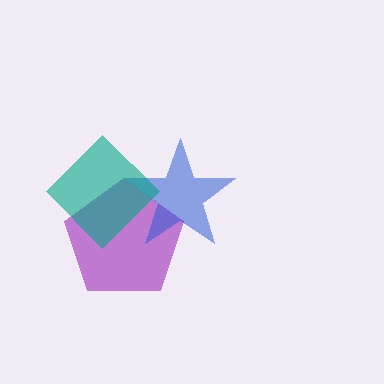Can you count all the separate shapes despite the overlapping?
Yes, there are 3 separate shapes.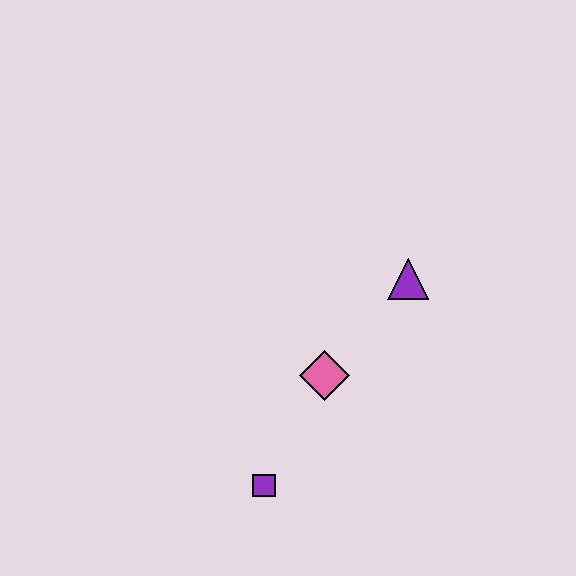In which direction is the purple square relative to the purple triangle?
The purple square is below the purple triangle.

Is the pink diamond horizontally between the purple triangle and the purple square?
Yes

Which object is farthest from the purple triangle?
The purple square is farthest from the purple triangle.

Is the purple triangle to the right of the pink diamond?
Yes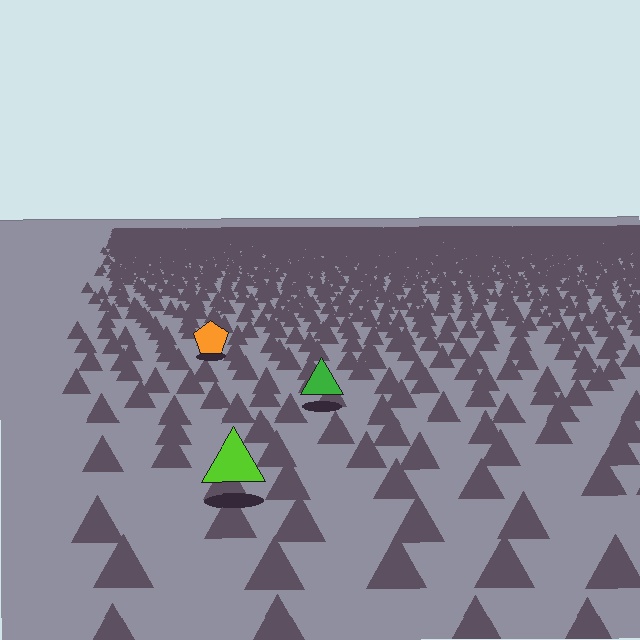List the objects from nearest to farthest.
From nearest to farthest: the lime triangle, the green triangle, the orange pentagon.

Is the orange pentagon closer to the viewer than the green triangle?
No. The green triangle is closer — you can tell from the texture gradient: the ground texture is coarser near it.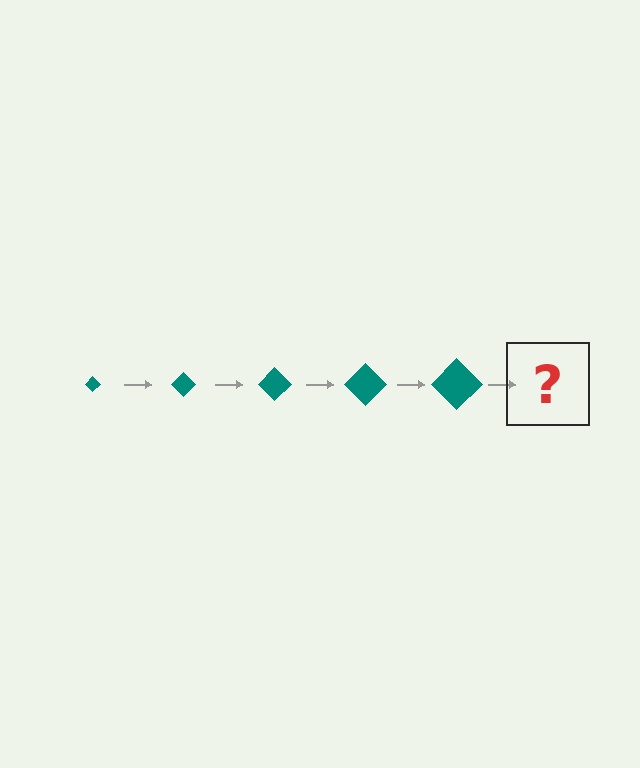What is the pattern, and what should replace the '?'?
The pattern is that the diamond gets progressively larger each step. The '?' should be a teal diamond, larger than the previous one.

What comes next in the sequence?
The next element should be a teal diamond, larger than the previous one.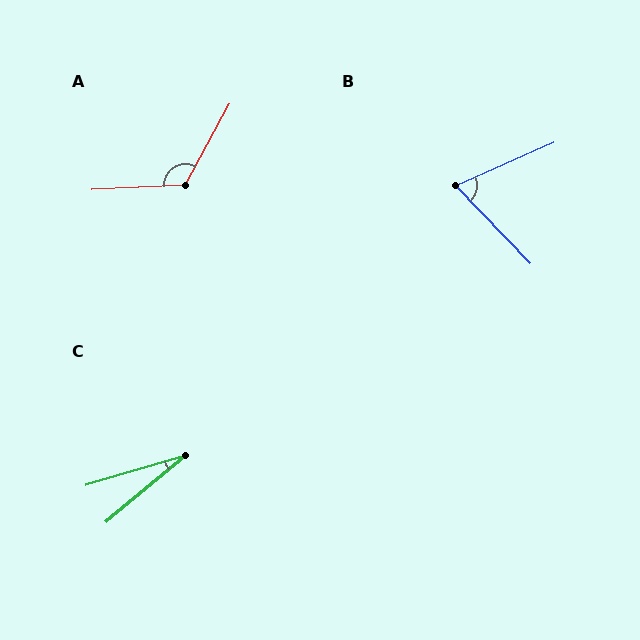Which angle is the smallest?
C, at approximately 23 degrees.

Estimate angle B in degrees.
Approximately 70 degrees.